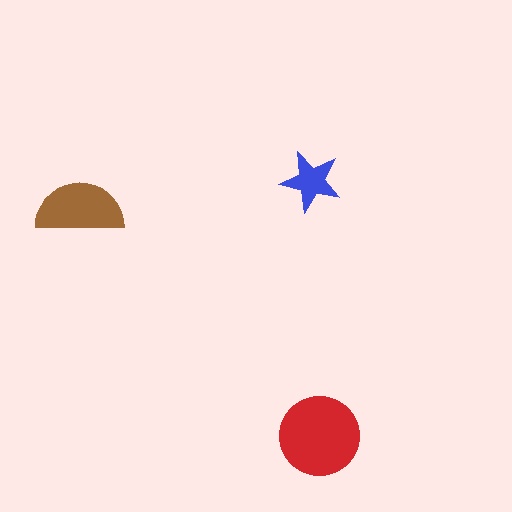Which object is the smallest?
The blue star.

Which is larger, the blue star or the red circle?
The red circle.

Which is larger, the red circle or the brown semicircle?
The red circle.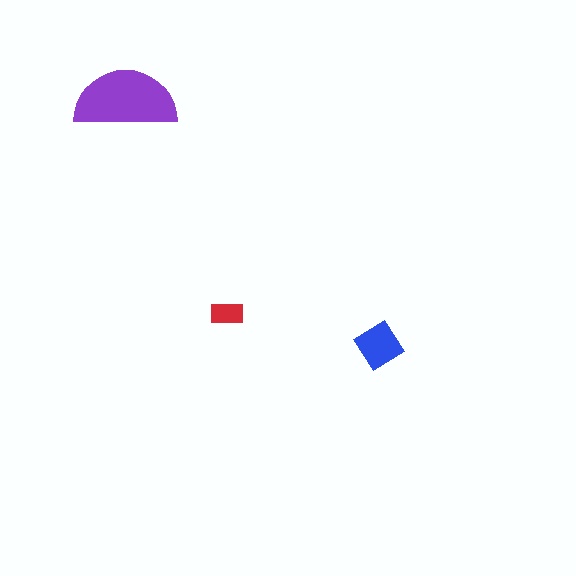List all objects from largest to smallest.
The purple semicircle, the blue diamond, the red rectangle.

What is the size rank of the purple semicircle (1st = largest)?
1st.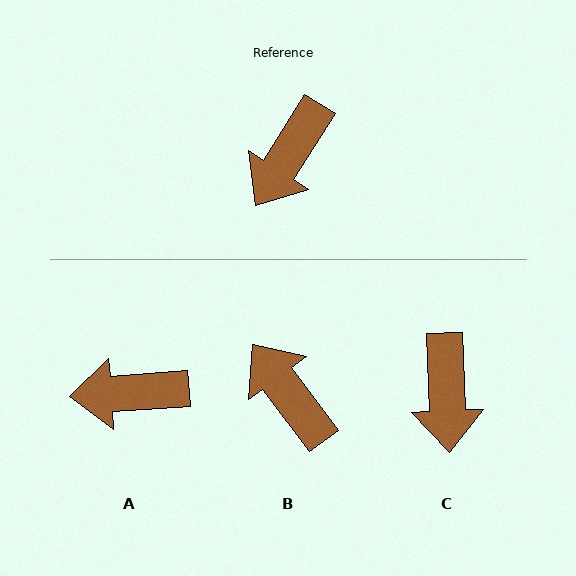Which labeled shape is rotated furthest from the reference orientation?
B, about 111 degrees away.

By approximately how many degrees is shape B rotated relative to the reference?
Approximately 111 degrees clockwise.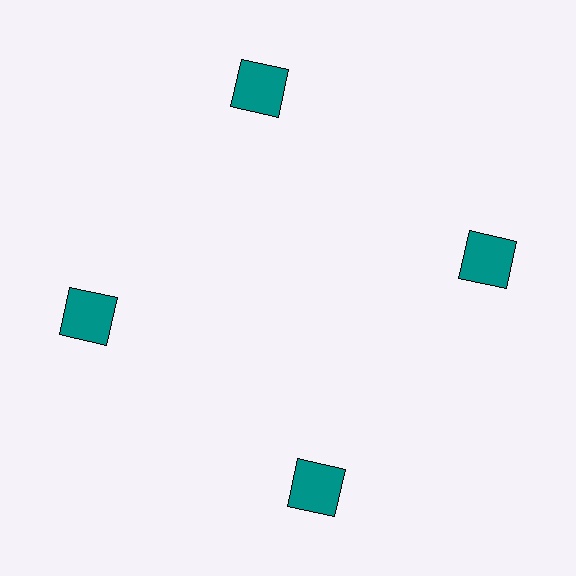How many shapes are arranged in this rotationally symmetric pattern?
There are 4 shapes, arranged in 4 groups of 1.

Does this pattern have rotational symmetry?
Yes, this pattern has 4-fold rotational symmetry. It looks the same after rotating 90 degrees around the center.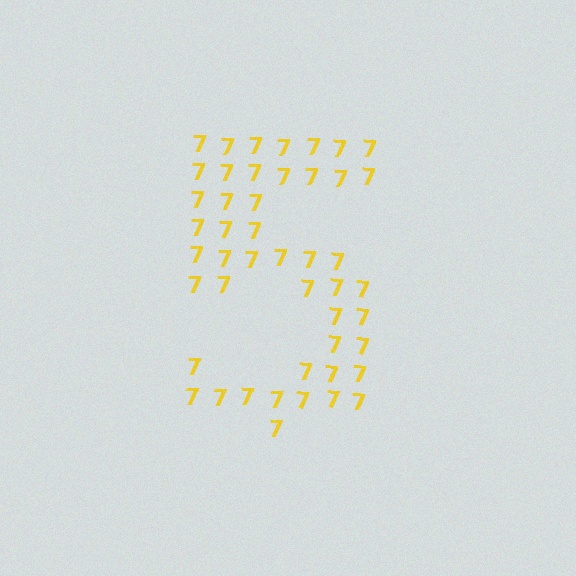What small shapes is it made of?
It is made of small digit 7's.